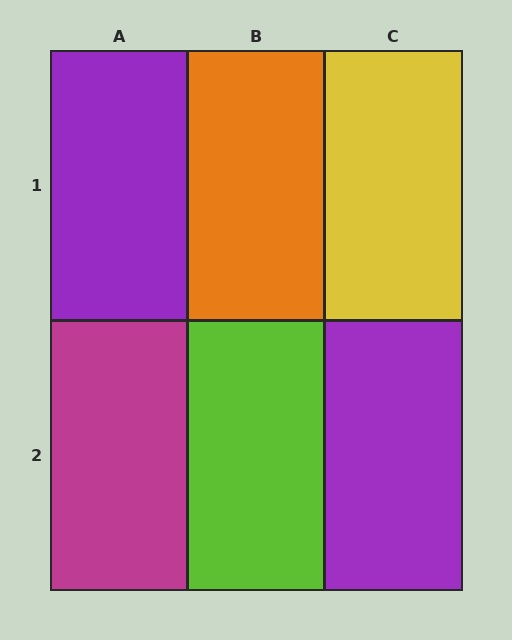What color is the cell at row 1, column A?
Purple.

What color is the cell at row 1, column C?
Yellow.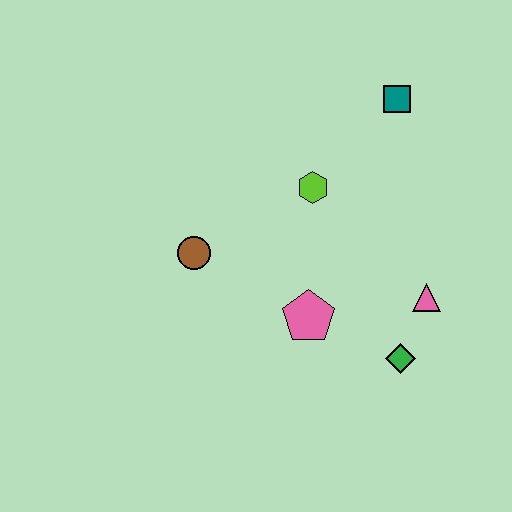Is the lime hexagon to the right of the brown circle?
Yes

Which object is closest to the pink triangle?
The green diamond is closest to the pink triangle.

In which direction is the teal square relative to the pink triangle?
The teal square is above the pink triangle.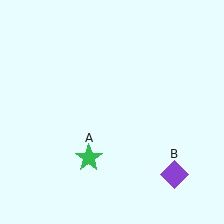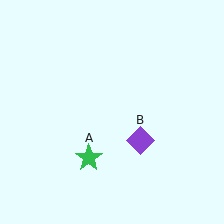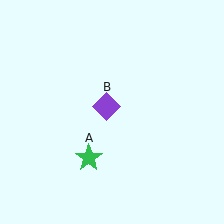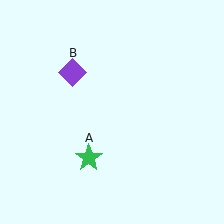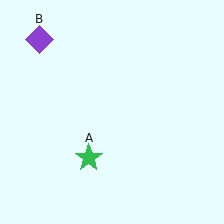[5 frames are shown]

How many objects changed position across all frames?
1 object changed position: purple diamond (object B).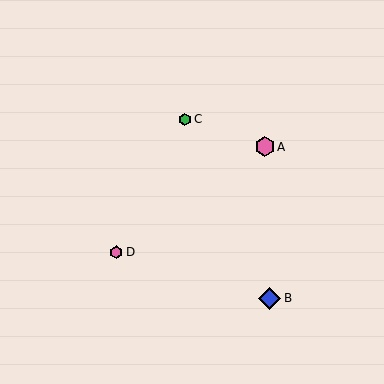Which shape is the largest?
The blue diamond (labeled B) is the largest.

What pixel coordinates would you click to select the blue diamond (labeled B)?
Click at (270, 298) to select the blue diamond B.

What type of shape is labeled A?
Shape A is a pink hexagon.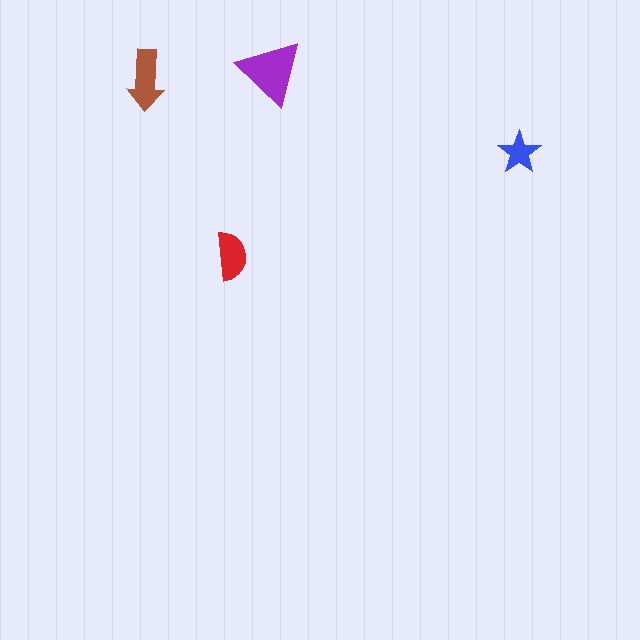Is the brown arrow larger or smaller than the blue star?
Larger.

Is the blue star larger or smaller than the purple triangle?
Smaller.